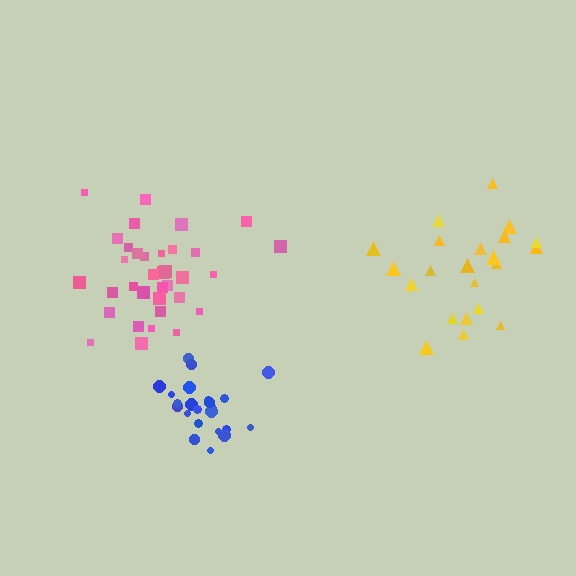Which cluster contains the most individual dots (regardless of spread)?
Pink (35).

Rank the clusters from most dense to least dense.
blue, pink, yellow.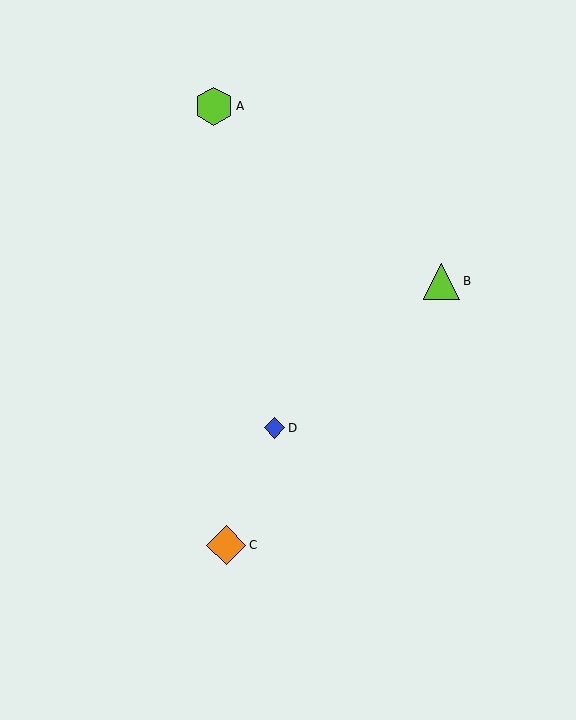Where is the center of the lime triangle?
The center of the lime triangle is at (442, 281).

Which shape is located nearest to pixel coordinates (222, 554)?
The orange diamond (labeled C) at (226, 545) is nearest to that location.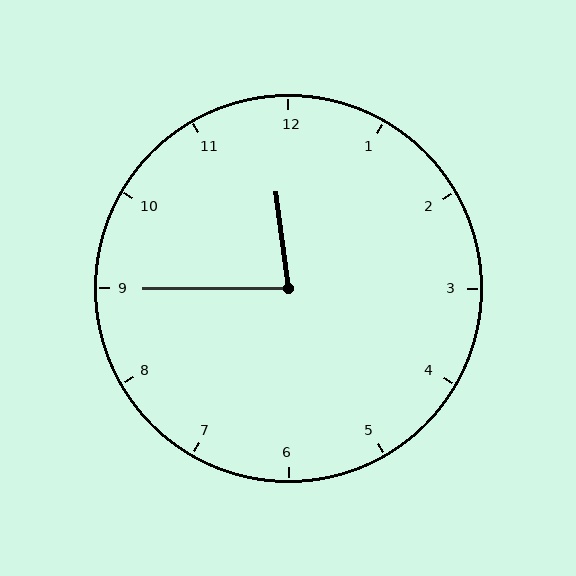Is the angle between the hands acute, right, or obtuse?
It is acute.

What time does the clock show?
11:45.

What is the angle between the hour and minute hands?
Approximately 82 degrees.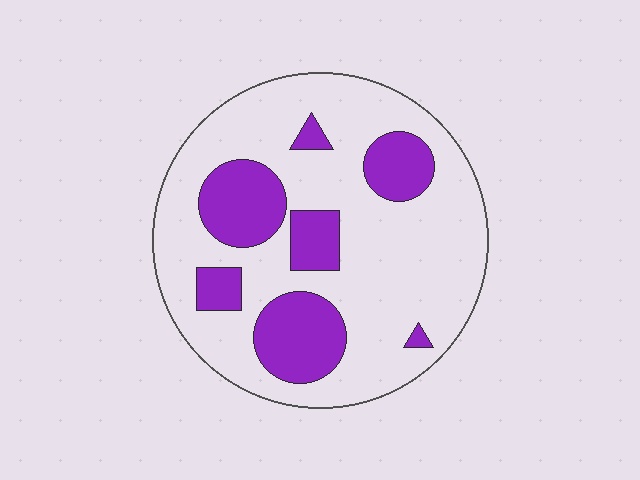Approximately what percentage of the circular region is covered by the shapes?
Approximately 25%.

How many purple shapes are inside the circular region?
7.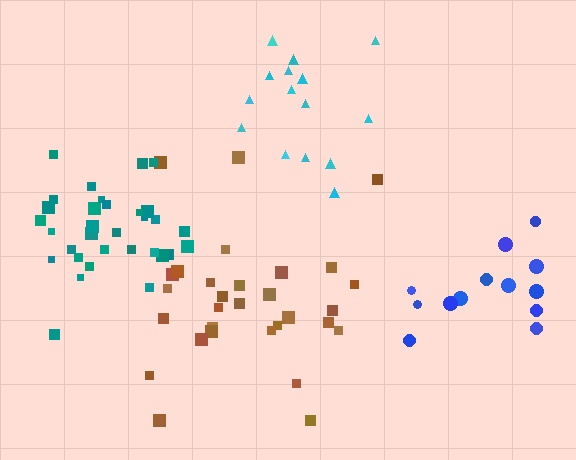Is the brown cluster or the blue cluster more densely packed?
Brown.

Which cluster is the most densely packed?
Teal.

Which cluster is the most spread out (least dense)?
Blue.